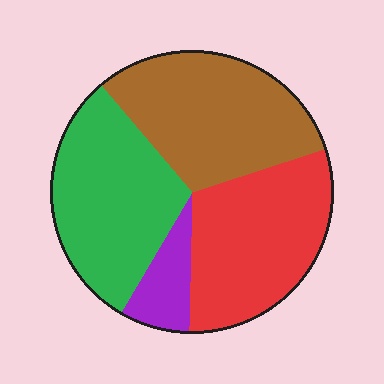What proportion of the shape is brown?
Brown takes up between a quarter and a half of the shape.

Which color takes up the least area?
Purple, at roughly 10%.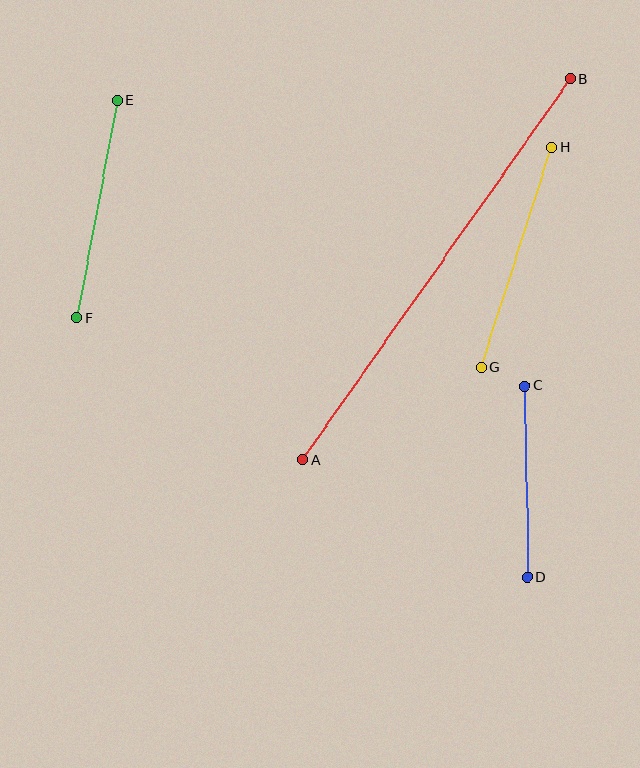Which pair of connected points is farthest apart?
Points A and B are farthest apart.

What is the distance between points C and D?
The distance is approximately 192 pixels.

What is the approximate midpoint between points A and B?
The midpoint is at approximately (436, 269) pixels.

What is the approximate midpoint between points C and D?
The midpoint is at approximately (526, 481) pixels.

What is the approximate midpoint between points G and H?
The midpoint is at approximately (517, 257) pixels.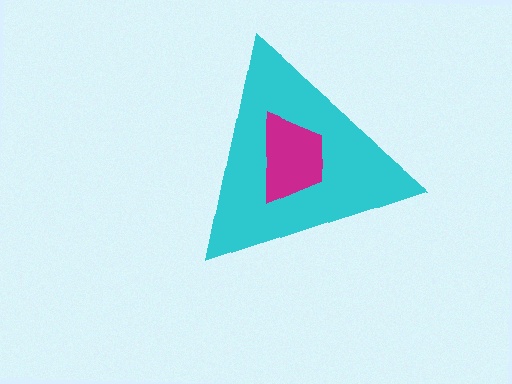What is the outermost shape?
The cyan triangle.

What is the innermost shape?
The magenta trapezoid.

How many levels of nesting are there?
2.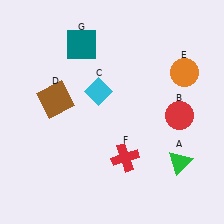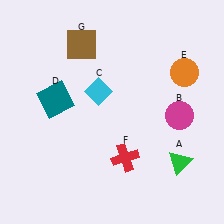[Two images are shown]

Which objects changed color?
B changed from red to magenta. D changed from brown to teal. G changed from teal to brown.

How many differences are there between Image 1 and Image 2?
There are 3 differences between the two images.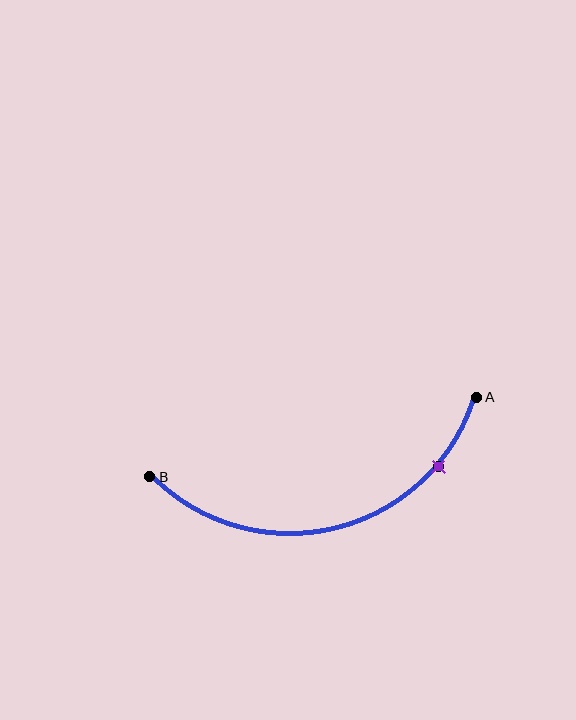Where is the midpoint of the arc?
The arc midpoint is the point on the curve farthest from the straight line joining A and B. It sits below that line.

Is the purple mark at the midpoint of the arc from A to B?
No. The purple mark lies on the arc but is closer to endpoint A. The arc midpoint would be at the point on the curve equidistant along the arc from both A and B.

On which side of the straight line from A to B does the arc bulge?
The arc bulges below the straight line connecting A and B.